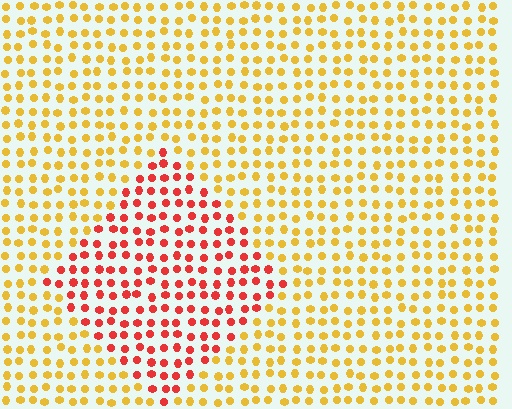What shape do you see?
I see a diamond.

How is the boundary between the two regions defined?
The boundary is defined purely by a slight shift in hue (about 46 degrees). Spacing, size, and orientation are identical on both sides.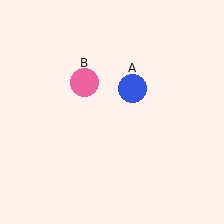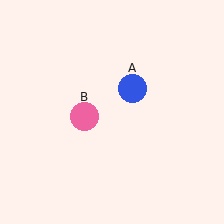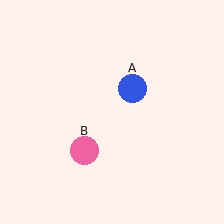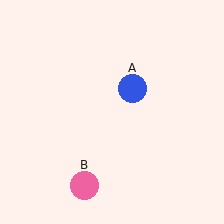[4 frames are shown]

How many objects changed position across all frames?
1 object changed position: pink circle (object B).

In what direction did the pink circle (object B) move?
The pink circle (object B) moved down.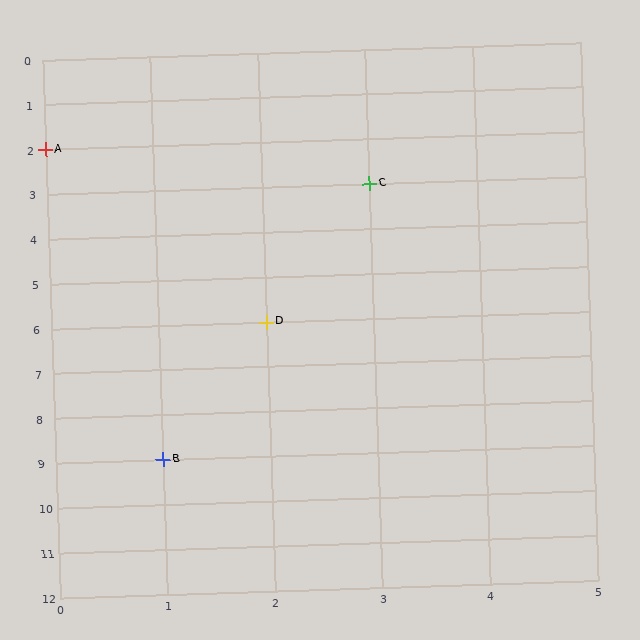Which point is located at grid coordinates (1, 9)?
Point B is at (1, 9).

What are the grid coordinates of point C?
Point C is at grid coordinates (3, 3).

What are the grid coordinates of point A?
Point A is at grid coordinates (0, 2).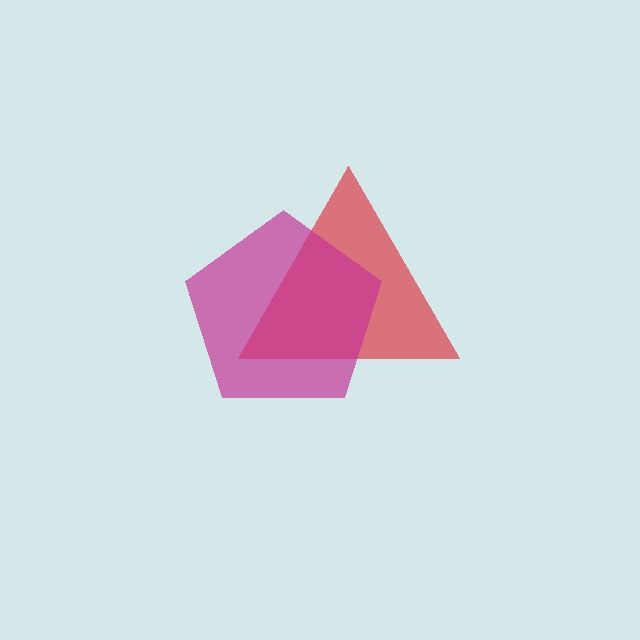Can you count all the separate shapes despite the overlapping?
Yes, there are 2 separate shapes.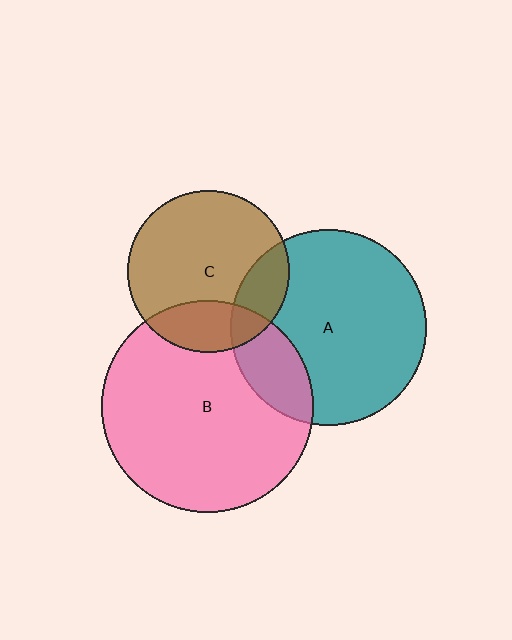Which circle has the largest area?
Circle B (pink).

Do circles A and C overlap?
Yes.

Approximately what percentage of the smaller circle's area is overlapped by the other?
Approximately 20%.